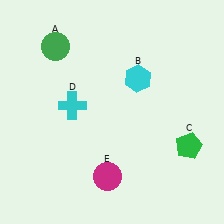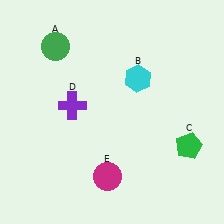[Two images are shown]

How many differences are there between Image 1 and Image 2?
There is 1 difference between the two images.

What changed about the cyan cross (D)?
In Image 1, D is cyan. In Image 2, it changed to purple.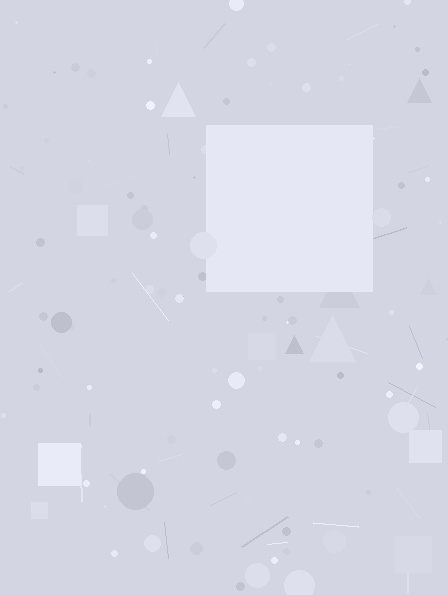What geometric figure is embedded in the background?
A square is embedded in the background.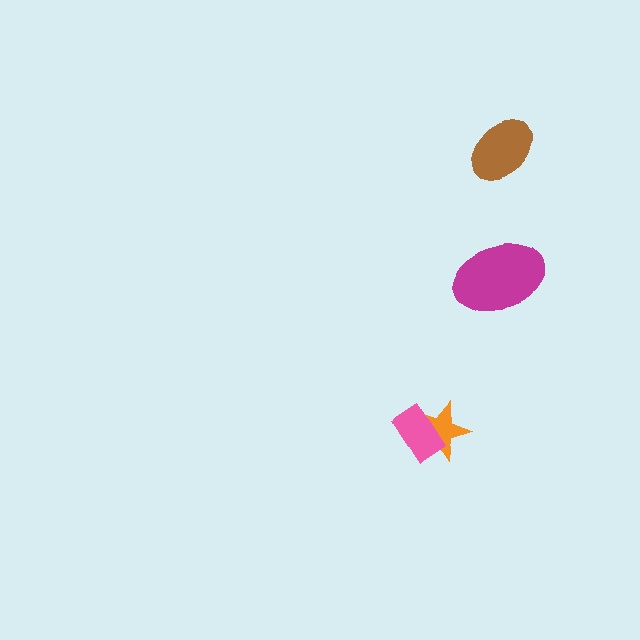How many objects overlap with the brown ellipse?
0 objects overlap with the brown ellipse.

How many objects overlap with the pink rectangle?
1 object overlaps with the pink rectangle.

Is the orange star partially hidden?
Yes, it is partially covered by another shape.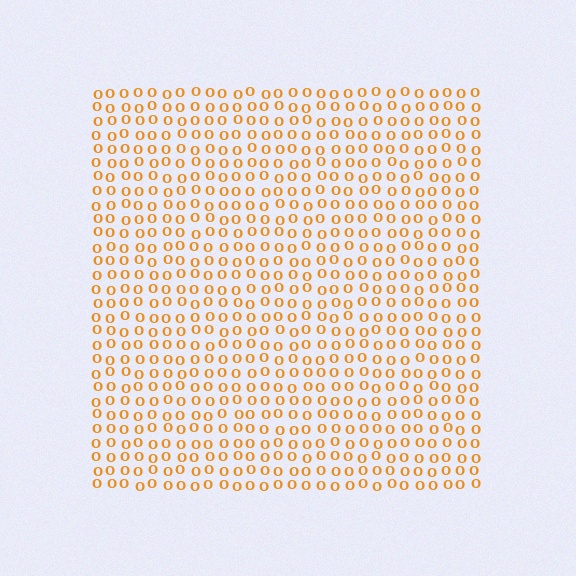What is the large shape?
The large shape is a square.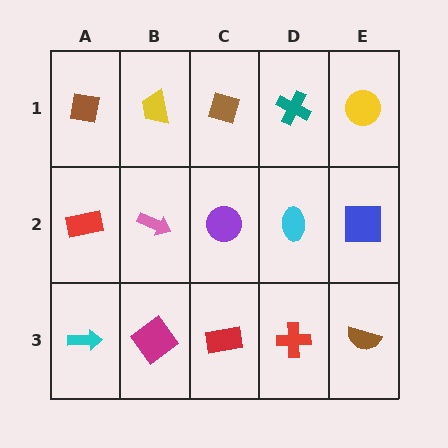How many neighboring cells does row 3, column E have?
2.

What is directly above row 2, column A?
A brown square.